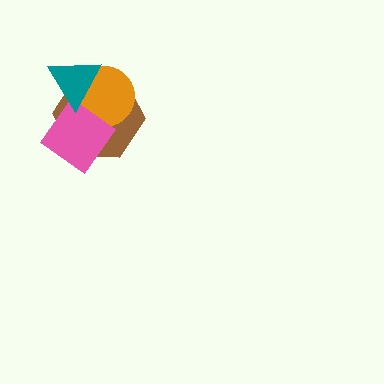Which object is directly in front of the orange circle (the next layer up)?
The pink diamond is directly in front of the orange circle.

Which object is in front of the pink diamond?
The teal triangle is in front of the pink diamond.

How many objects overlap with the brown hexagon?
3 objects overlap with the brown hexagon.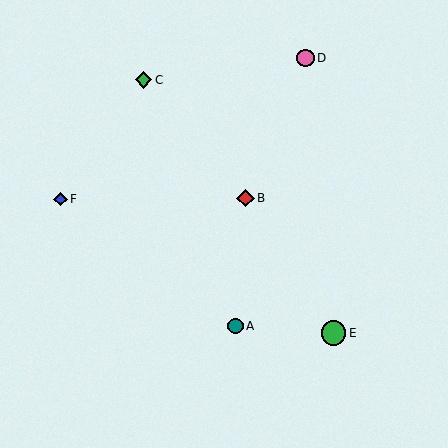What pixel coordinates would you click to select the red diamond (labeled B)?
Click at (245, 198) to select the red diamond B.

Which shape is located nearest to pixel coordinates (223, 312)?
The teal circle (labeled A) at (235, 326) is nearest to that location.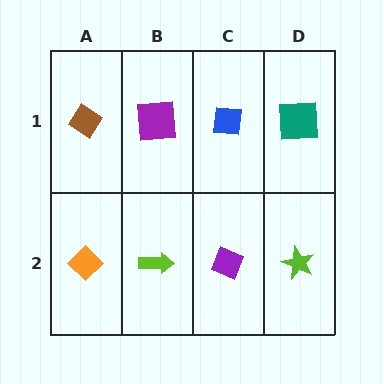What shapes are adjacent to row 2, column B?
A purple square (row 1, column B), an orange diamond (row 2, column A), a purple diamond (row 2, column C).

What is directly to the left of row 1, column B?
A brown diamond.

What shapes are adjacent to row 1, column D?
A lime star (row 2, column D), a blue square (row 1, column C).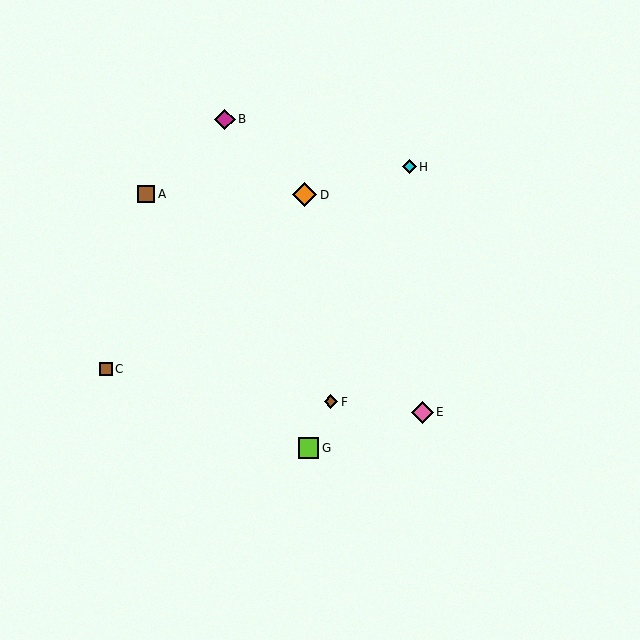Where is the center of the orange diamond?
The center of the orange diamond is at (304, 195).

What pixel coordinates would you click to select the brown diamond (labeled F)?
Click at (331, 402) to select the brown diamond F.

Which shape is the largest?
The orange diamond (labeled D) is the largest.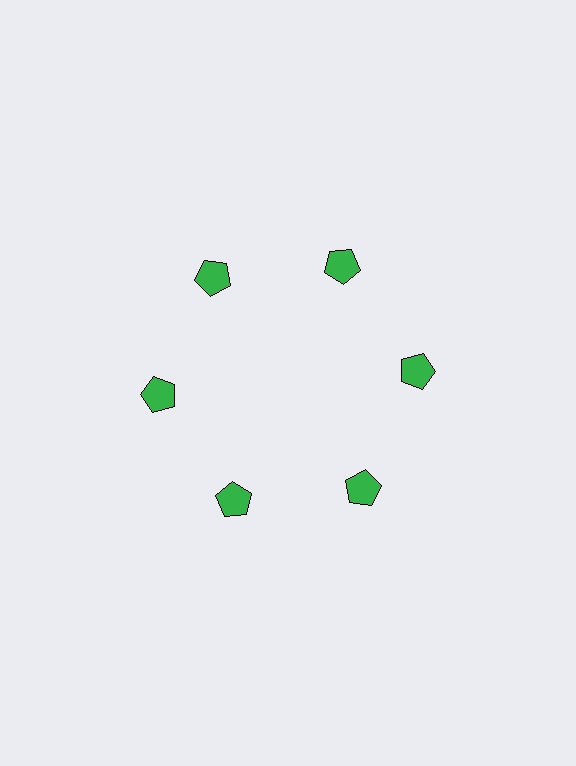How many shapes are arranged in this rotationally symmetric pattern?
There are 6 shapes, arranged in 6 groups of 1.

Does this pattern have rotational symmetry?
Yes, this pattern has 6-fold rotational symmetry. It looks the same after rotating 60 degrees around the center.